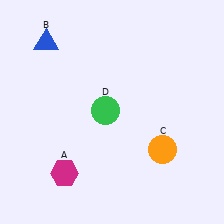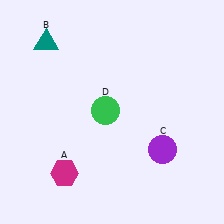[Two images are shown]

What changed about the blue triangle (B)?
In Image 1, B is blue. In Image 2, it changed to teal.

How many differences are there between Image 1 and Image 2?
There are 2 differences between the two images.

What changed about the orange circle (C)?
In Image 1, C is orange. In Image 2, it changed to purple.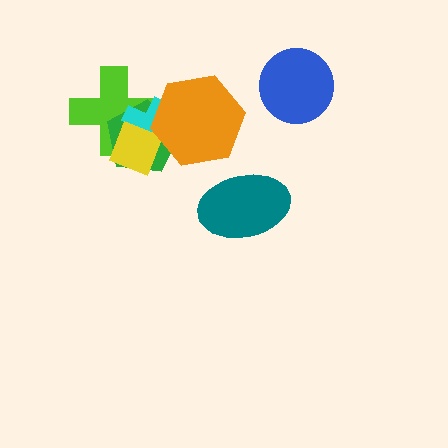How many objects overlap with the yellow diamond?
4 objects overlap with the yellow diamond.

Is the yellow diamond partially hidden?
Yes, it is partially covered by another shape.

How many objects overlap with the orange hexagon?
3 objects overlap with the orange hexagon.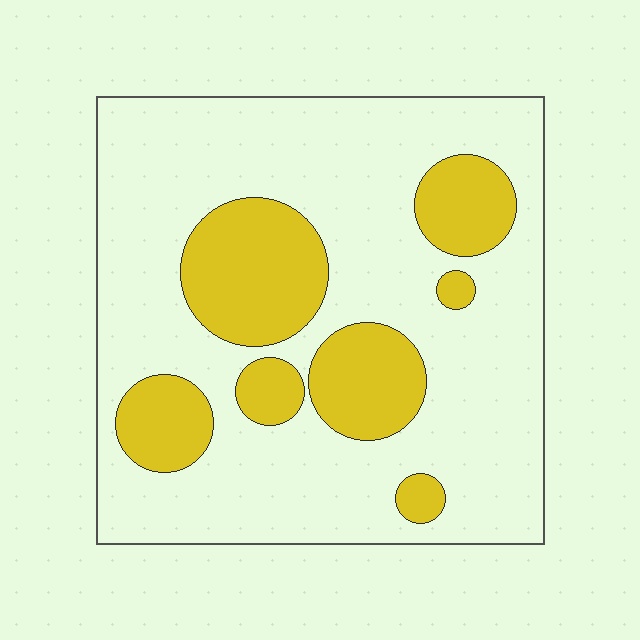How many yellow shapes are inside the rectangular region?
7.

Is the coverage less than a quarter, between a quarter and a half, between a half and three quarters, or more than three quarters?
Between a quarter and a half.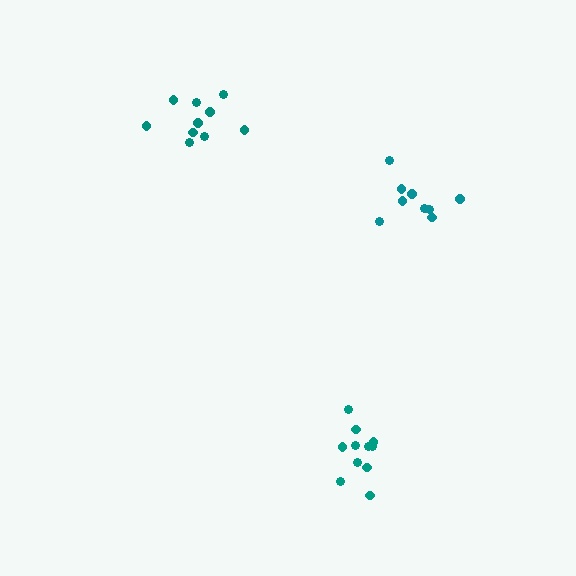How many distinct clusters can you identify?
There are 3 distinct clusters.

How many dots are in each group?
Group 1: 9 dots, Group 2: 11 dots, Group 3: 10 dots (30 total).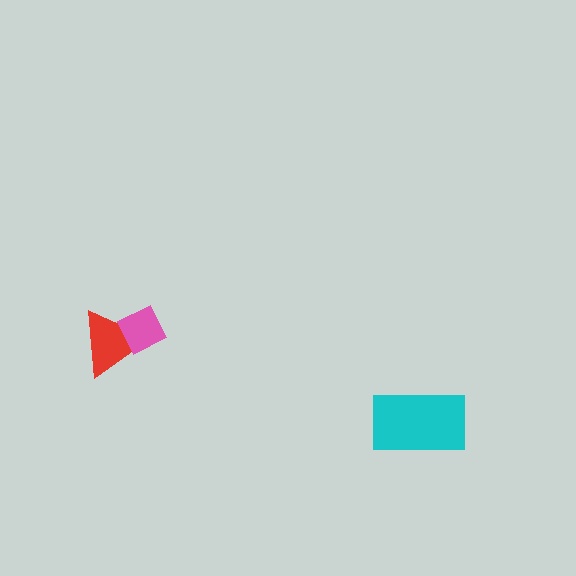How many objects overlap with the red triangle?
1 object overlaps with the red triangle.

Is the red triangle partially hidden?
Yes, it is partially covered by another shape.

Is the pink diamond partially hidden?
No, no other shape covers it.